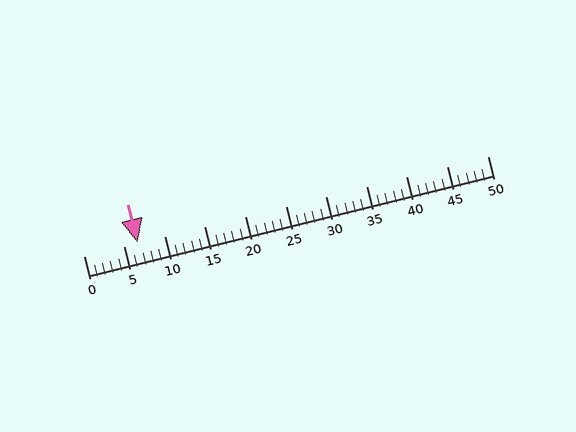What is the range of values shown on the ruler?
The ruler shows values from 0 to 50.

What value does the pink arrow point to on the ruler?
The pink arrow points to approximately 7.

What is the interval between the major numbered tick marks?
The major tick marks are spaced 5 units apart.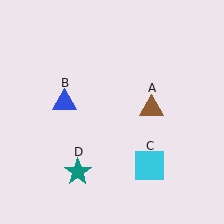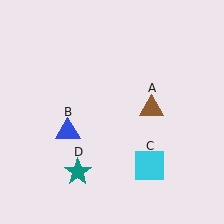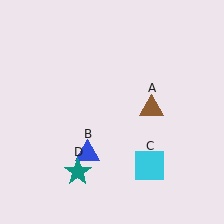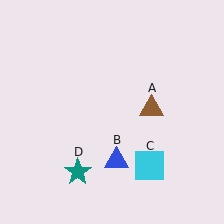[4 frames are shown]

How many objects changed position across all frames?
1 object changed position: blue triangle (object B).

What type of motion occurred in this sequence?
The blue triangle (object B) rotated counterclockwise around the center of the scene.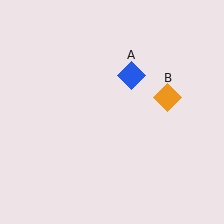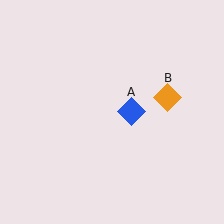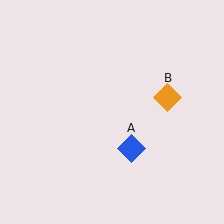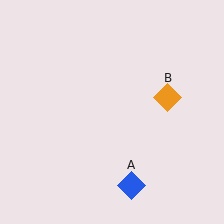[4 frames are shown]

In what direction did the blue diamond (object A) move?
The blue diamond (object A) moved down.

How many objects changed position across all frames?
1 object changed position: blue diamond (object A).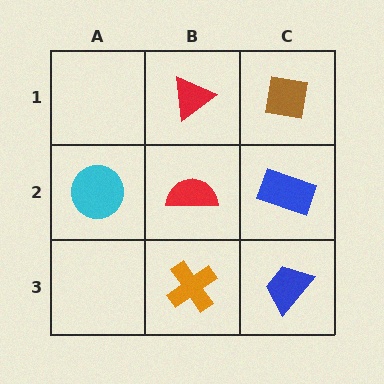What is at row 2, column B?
A red semicircle.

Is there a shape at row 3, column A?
No, that cell is empty.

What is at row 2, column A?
A cyan circle.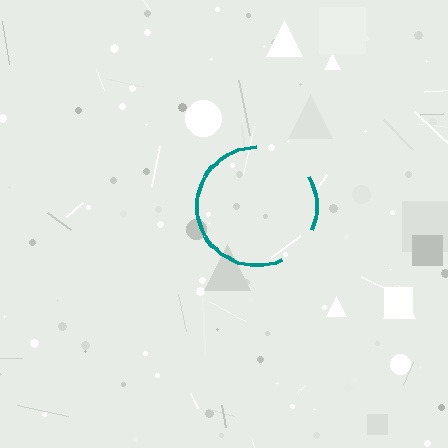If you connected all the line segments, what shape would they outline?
They would outline a circle.